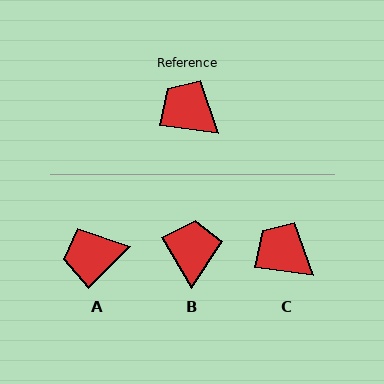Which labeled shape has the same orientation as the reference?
C.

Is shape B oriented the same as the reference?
No, it is off by about 53 degrees.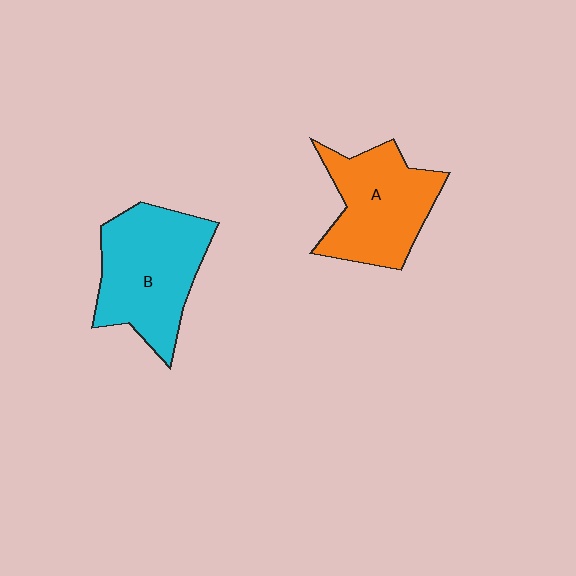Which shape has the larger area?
Shape B (cyan).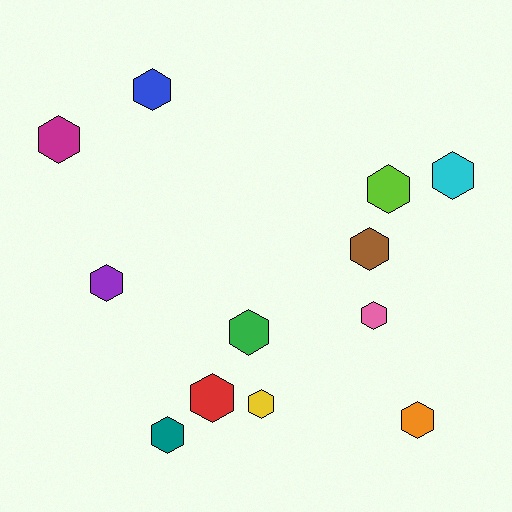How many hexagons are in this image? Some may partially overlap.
There are 12 hexagons.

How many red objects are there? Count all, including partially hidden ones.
There is 1 red object.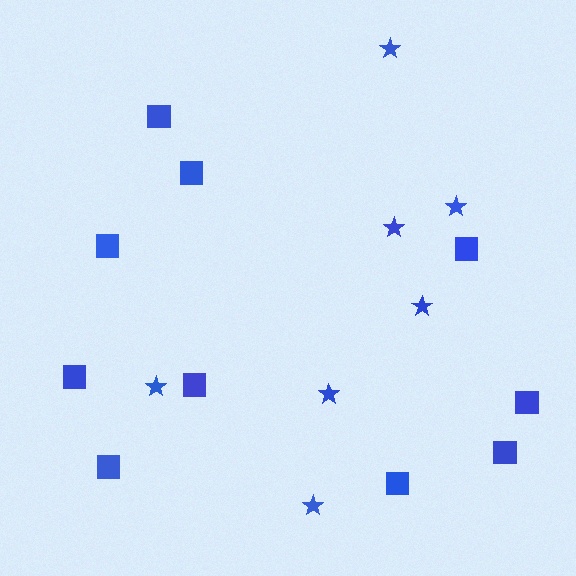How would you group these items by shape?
There are 2 groups: one group of squares (10) and one group of stars (7).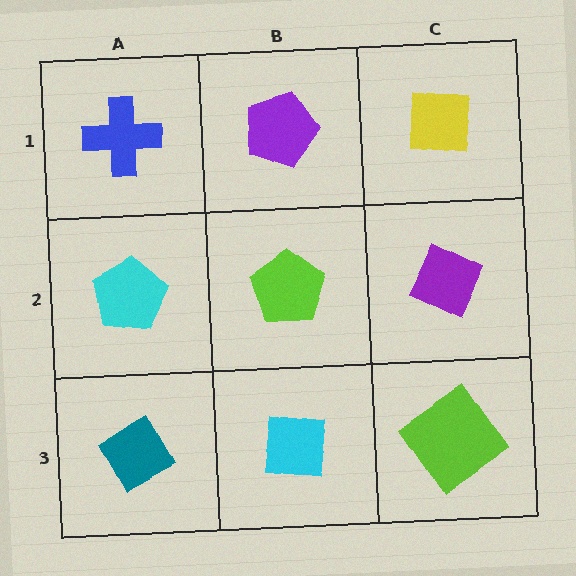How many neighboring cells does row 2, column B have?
4.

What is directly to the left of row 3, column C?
A cyan square.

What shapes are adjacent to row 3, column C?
A purple diamond (row 2, column C), a cyan square (row 3, column B).